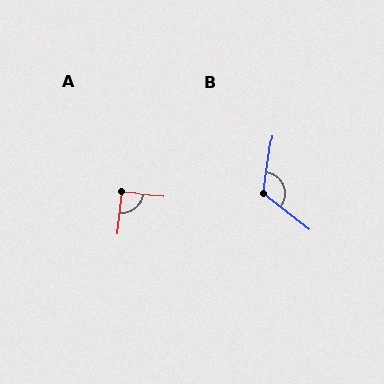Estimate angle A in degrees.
Approximately 91 degrees.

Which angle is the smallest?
A, at approximately 91 degrees.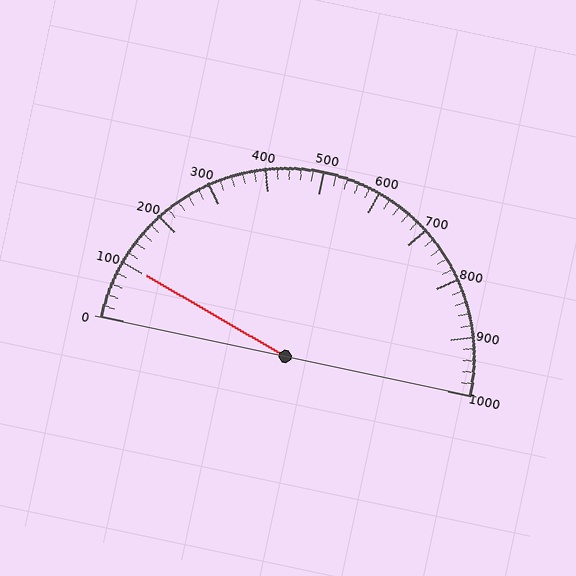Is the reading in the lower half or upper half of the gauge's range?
The reading is in the lower half of the range (0 to 1000).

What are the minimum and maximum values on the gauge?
The gauge ranges from 0 to 1000.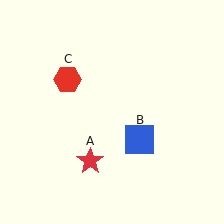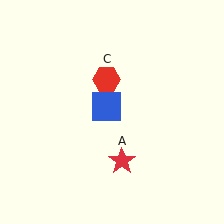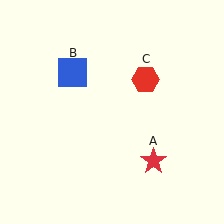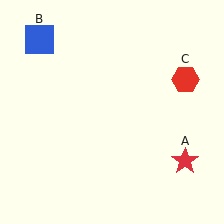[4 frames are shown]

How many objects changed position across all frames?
3 objects changed position: red star (object A), blue square (object B), red hexagon (object C).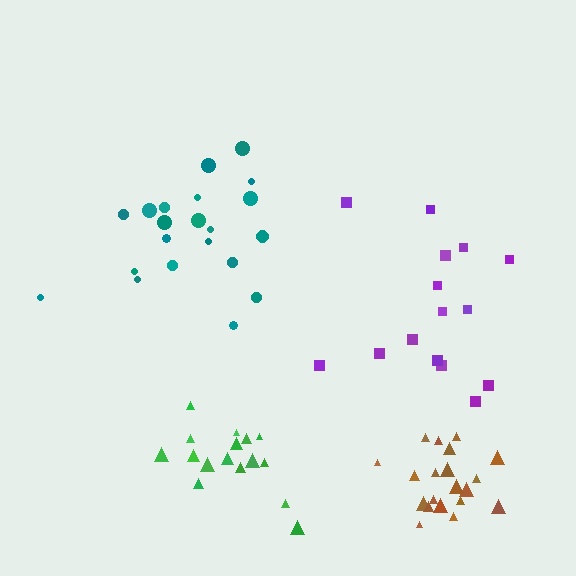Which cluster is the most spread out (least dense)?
Purple.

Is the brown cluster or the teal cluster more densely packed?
Brown.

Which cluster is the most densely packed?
Brown.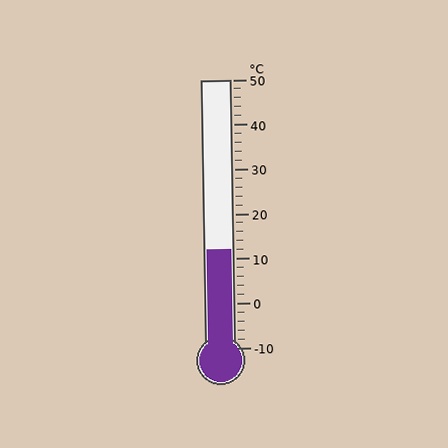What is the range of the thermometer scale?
The thermometer scale ranges from -10°C to 50°C.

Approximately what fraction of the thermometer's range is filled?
The thermometer is filled to approximately 35% of its range.